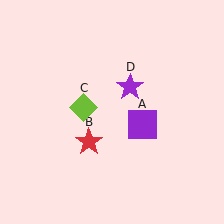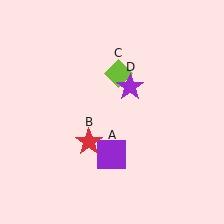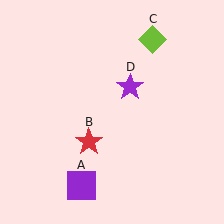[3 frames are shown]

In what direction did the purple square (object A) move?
The purple square (object A) moved down and to the left.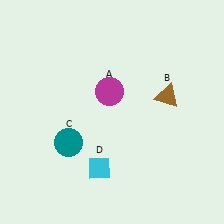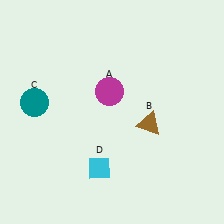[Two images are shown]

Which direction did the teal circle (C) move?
The teal circle (C) moved up.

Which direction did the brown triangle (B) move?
The brown triangle (B) moved down.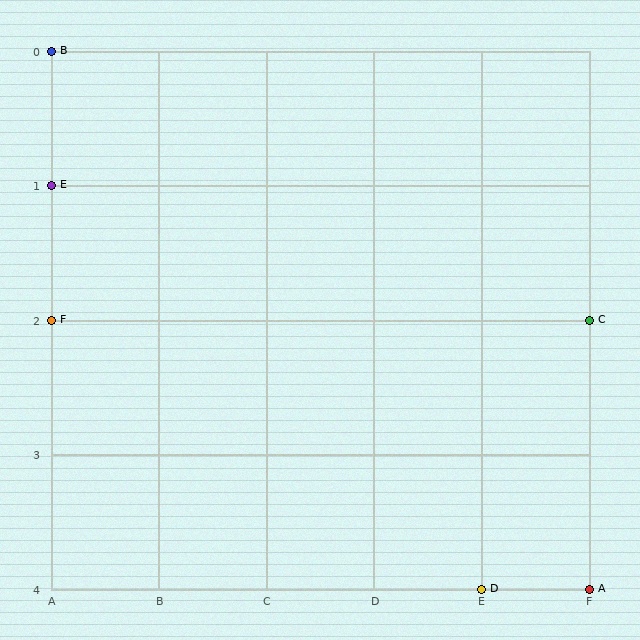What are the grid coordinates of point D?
Point D is at grid coordinates (E, 4).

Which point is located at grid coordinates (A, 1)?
Point E is at (A, 1).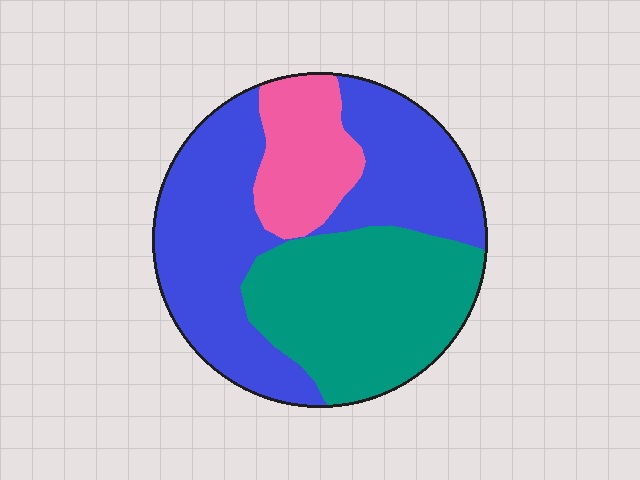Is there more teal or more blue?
Blue.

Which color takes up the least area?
Pink, at roughly 15%.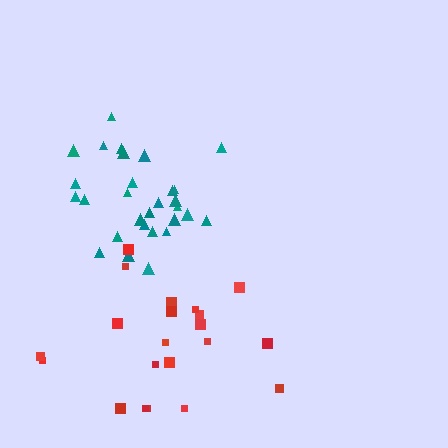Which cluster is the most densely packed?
Teal.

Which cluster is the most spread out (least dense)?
Red.